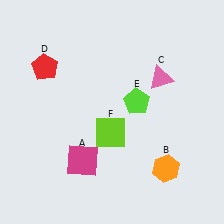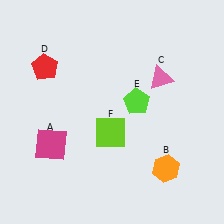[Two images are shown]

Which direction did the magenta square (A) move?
The magenta square (A) moved left.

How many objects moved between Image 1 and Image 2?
1 object moved between the two images.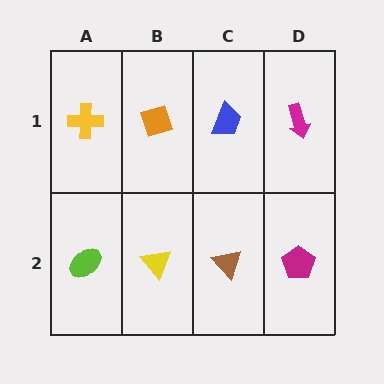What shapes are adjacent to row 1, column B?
A yellow triangle (row 2, column B), a yellow cross (row 1, column A), a blue trapezoid (row 1, column C).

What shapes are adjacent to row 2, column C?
A blue trapezoid (row 1, column C), a yellow triangle (row 2, column B), a magenta pentagon (row 2, column D).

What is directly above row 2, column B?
An orange diamond.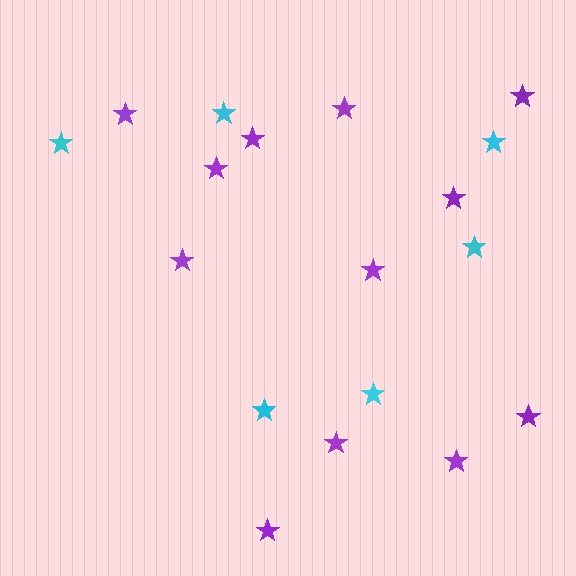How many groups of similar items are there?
There are 2 groups: one group of purple stars (12) and one group of cyan stars (6).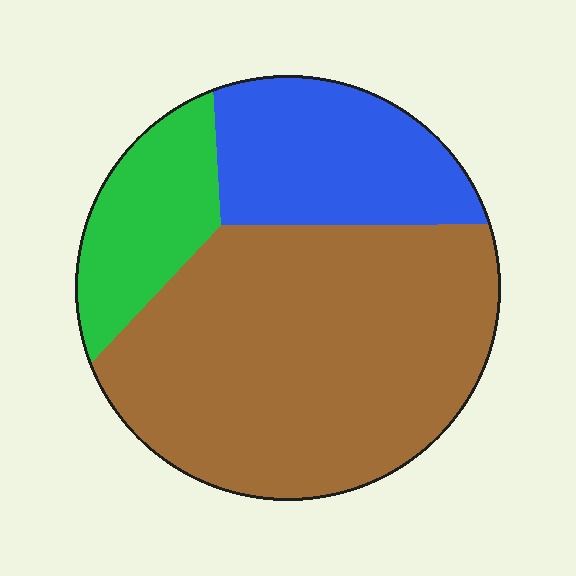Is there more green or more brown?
Brown.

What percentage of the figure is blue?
Blue takes up about one quarter (1/4) of the figure.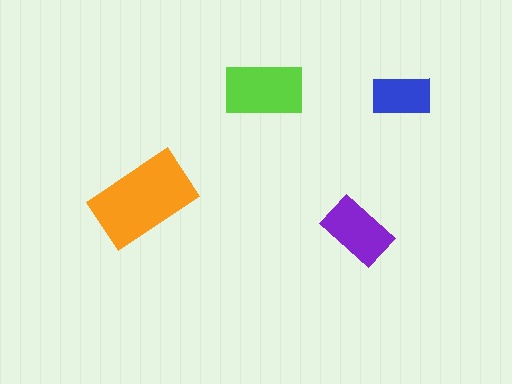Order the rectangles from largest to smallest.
the orange one, the lime one, the purple one, the blue one.